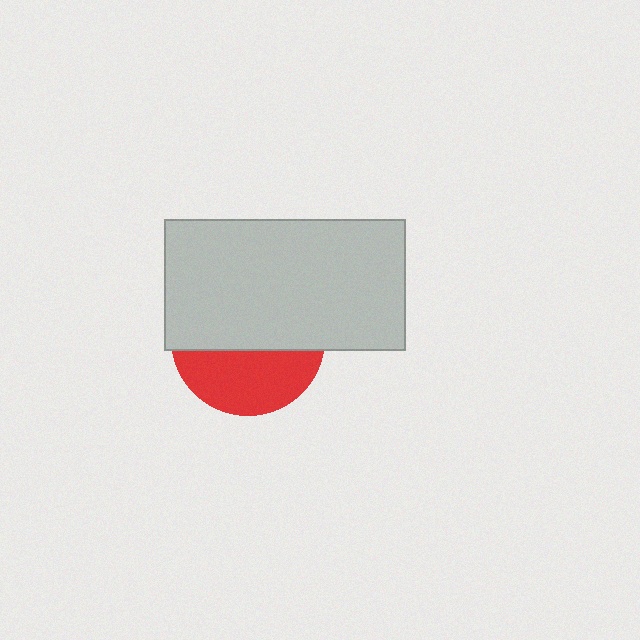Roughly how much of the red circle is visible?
A small part of it is visible (roughly 40%).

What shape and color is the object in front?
The object in front is a light gray rectangle.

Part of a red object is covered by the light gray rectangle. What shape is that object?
It is a circle.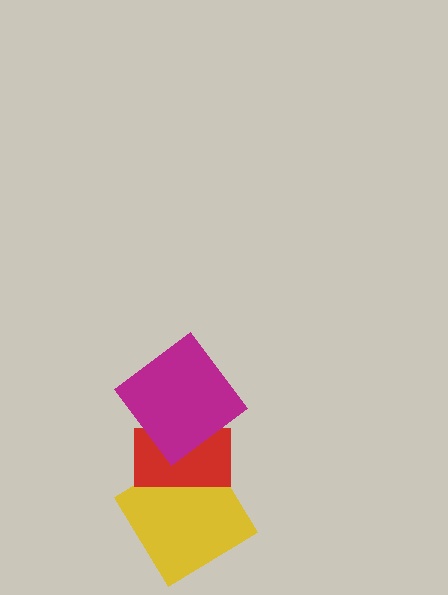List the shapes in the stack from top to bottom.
From top to bottom: the magenta diamond, the red rectangle, the yellow diamond.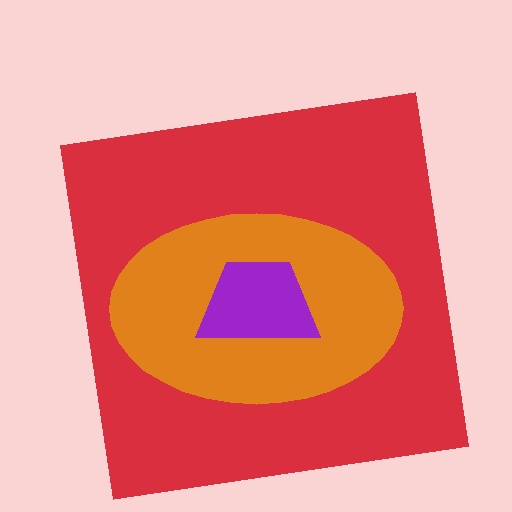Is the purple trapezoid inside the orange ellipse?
Yes.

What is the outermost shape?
The red square.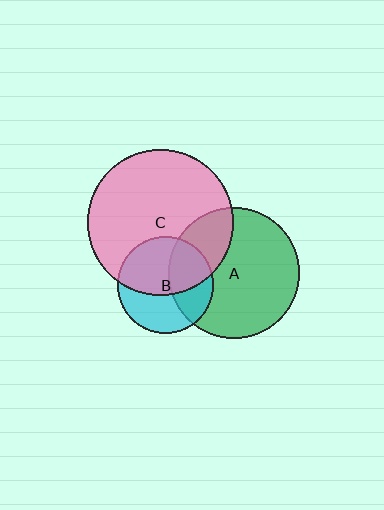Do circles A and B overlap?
Yes.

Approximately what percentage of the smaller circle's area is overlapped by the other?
Approximately 35%.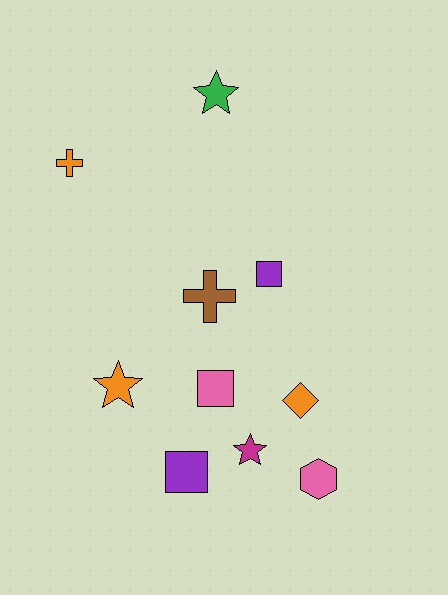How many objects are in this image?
There are 10 objects.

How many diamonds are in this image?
There is 1 diamond.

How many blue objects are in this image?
There are no blue objects.